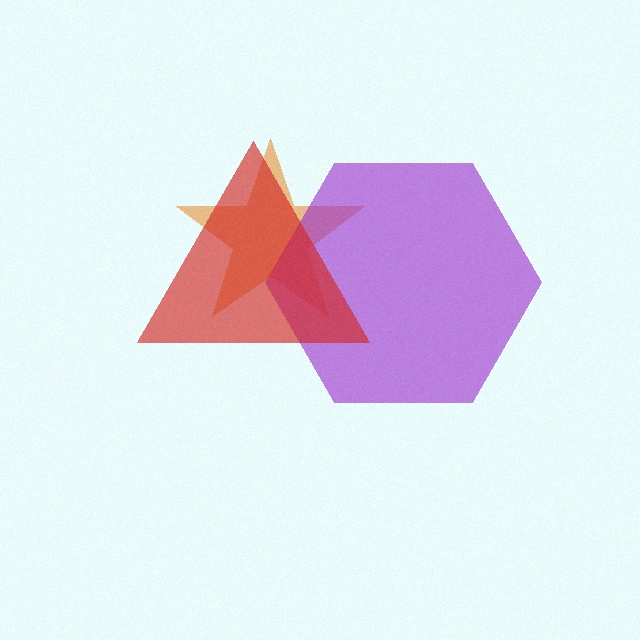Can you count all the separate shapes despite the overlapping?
Yes, there are 3 separate shapes.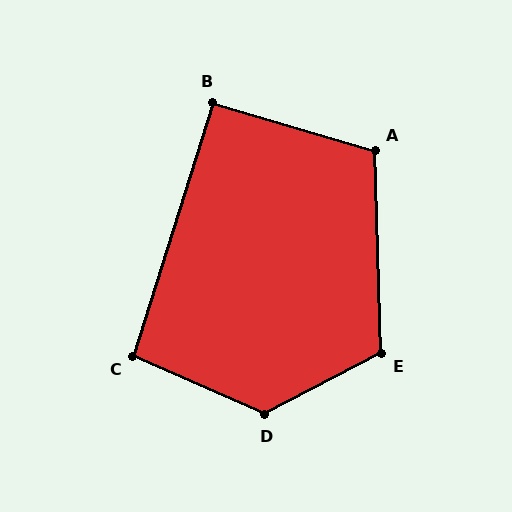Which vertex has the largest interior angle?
D, at approximately 129 degrees.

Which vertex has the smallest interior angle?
B, at approximately 91 degrees.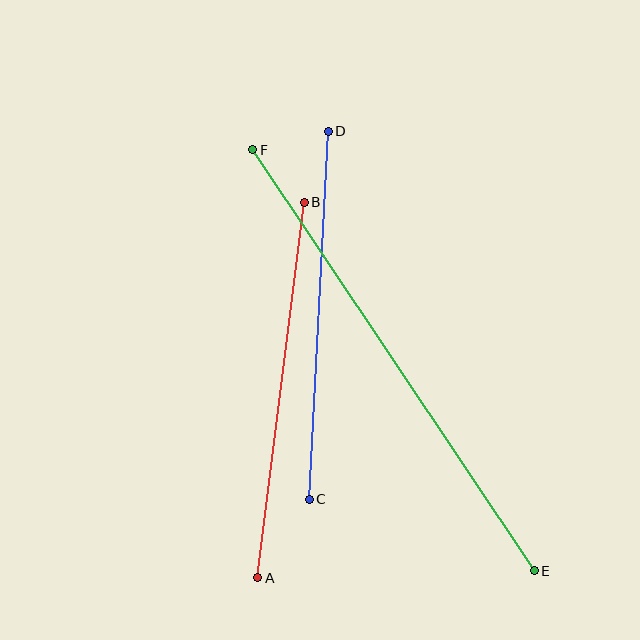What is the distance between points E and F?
The distance is approximately 506 pixels.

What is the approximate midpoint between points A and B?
The midpoint is at approximately (281, 390) pixels.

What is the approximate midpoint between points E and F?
The midpoint is at approximately (393, 360) pixels.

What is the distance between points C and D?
The distance is approximately 369 pixels.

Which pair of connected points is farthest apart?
Points E and F are farthest apart.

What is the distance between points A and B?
The distance is approximately 378 pixels.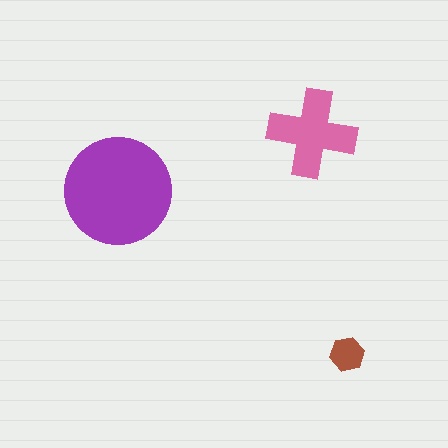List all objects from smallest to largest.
The brown hexagon, the pink cross, the purple circle.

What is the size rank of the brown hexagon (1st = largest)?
3rd.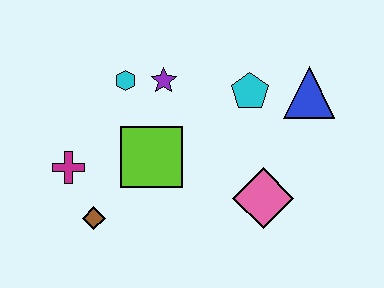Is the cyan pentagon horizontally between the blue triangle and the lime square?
Yes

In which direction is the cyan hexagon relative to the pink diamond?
The cyan hexagon is to the left of the pink diamond.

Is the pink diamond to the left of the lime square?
No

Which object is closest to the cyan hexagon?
The purple star is closest to the cyan hexagon.